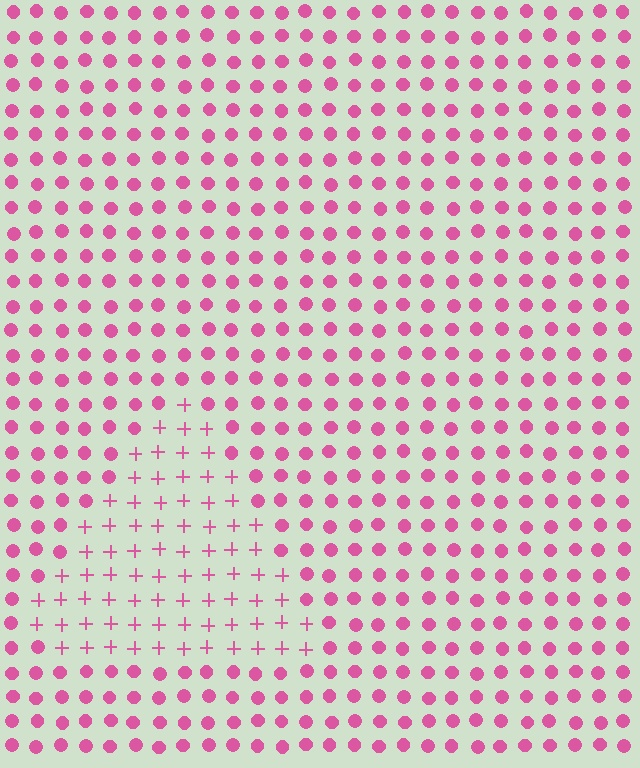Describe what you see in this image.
The image is filled with small pink elements arranged in a uniform grid. A triangle-shaped region contains plus signs, while the surrounding area contains circles. The boundary is defined purely by the change in element shape.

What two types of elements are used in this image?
The image uses plus signs inside the triangle region and circles outside it.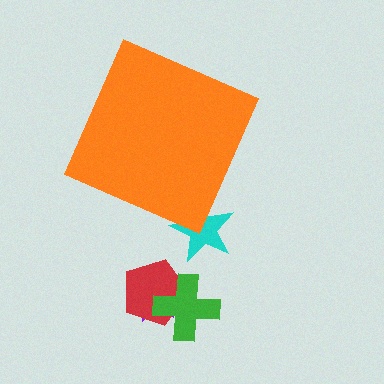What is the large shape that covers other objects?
An orange diamond.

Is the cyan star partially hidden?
Yes, the cyan star is partially hidden behind the orange diamond.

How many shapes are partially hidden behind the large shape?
1 shape is partially hidden.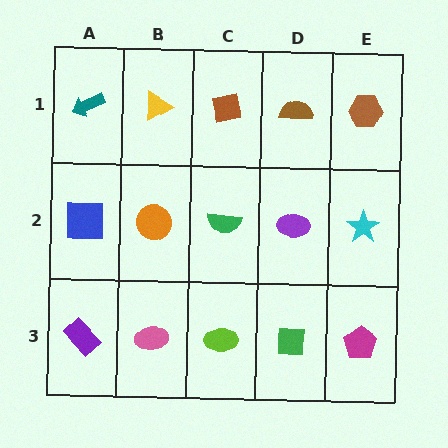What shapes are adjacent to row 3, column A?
A blue square (row 2, column A), a pink ellipse (row 3, column B).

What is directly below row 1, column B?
An orange circle.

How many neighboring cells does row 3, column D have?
3.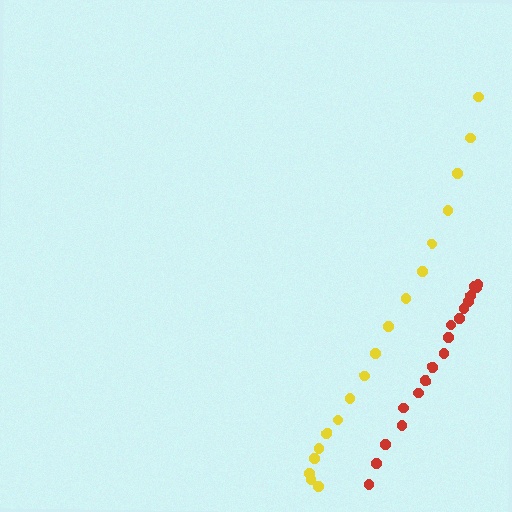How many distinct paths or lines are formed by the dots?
There are 2 distinct paths.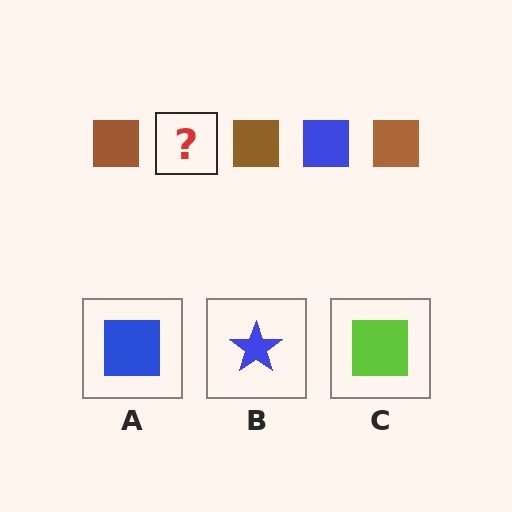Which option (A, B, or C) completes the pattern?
A.